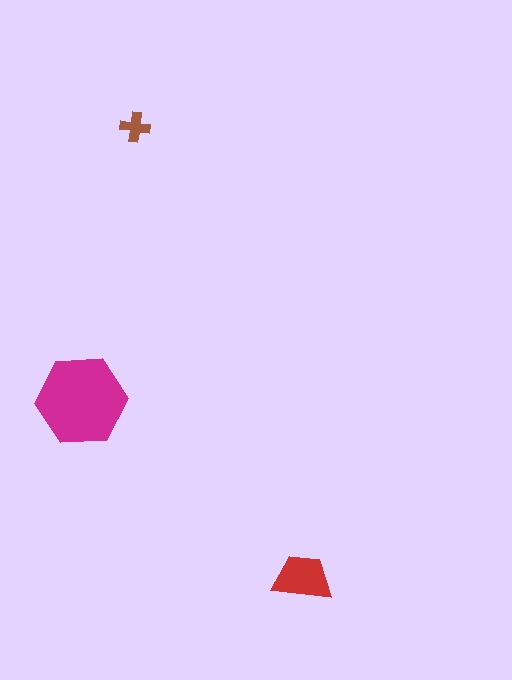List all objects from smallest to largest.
The brown cross, the red trapezoid, the magenta hexagon.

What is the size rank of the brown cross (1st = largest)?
3rd.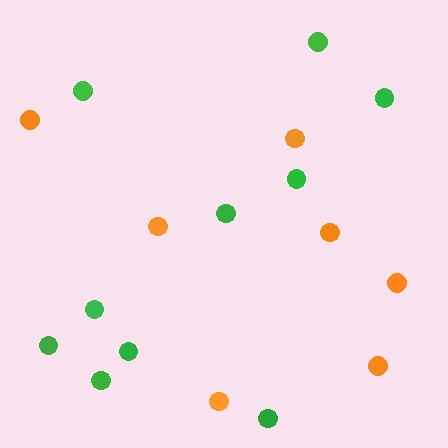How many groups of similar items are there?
There are 2 groups: one group of orange circles (7) and one group of green circles (10).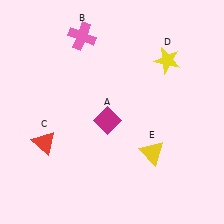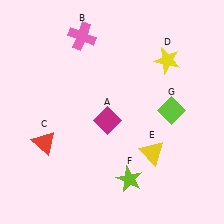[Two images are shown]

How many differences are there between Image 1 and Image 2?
There are 2 differences between the two images.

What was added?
A lime star (F), a lime diamond (G) were added in Image 2.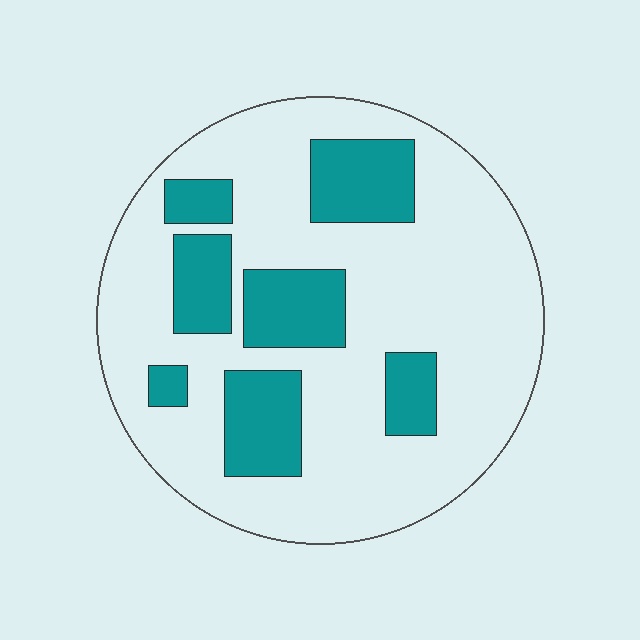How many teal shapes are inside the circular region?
7.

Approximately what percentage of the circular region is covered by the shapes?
Approximately 25%.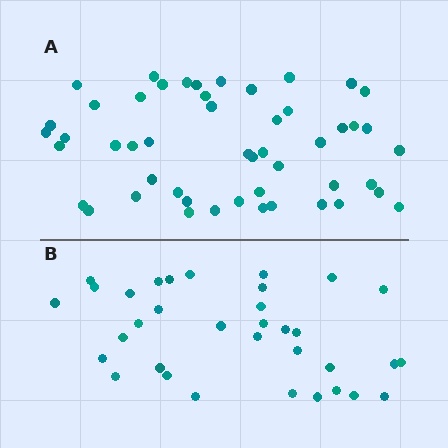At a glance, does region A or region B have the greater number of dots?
Region A (the top region) has more dots.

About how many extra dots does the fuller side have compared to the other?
Region A has approximately 15 more dots than region B.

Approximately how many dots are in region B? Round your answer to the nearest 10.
About 30 dots. (The exact count is 34, which rounds to 30.)